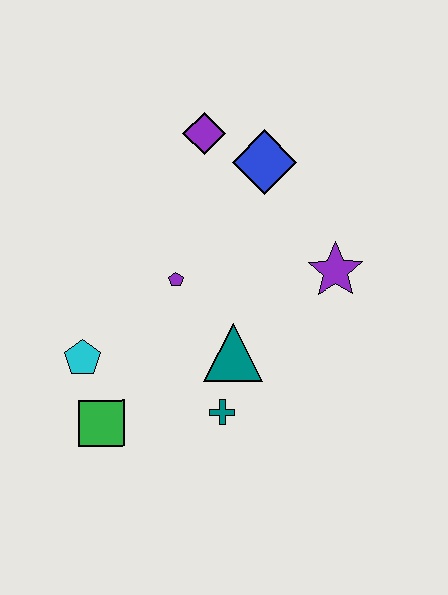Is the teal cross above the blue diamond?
No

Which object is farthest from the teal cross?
The purple diamond is farthest from the teal cross.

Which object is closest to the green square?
The cyan pentagon is closest to the green square.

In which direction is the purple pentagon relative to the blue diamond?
The purple pentagon is below the blue diamond.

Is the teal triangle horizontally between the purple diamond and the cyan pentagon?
No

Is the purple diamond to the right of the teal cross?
No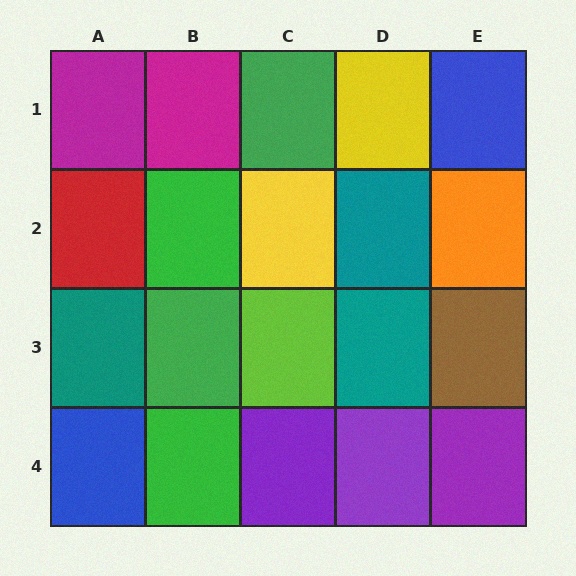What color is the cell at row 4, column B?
Green.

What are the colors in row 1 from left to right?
Magenta, magenta, green, yellow, blue.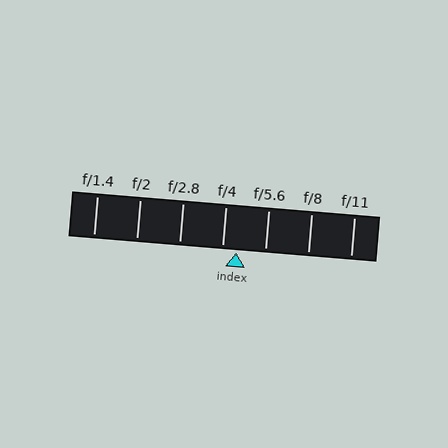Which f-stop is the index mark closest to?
The index mark is closest to f/4.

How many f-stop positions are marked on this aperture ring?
There are 7 f-stop positions marked.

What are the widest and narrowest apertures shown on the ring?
The widest aperture shown is f/1.4 and the narrowest is f/11.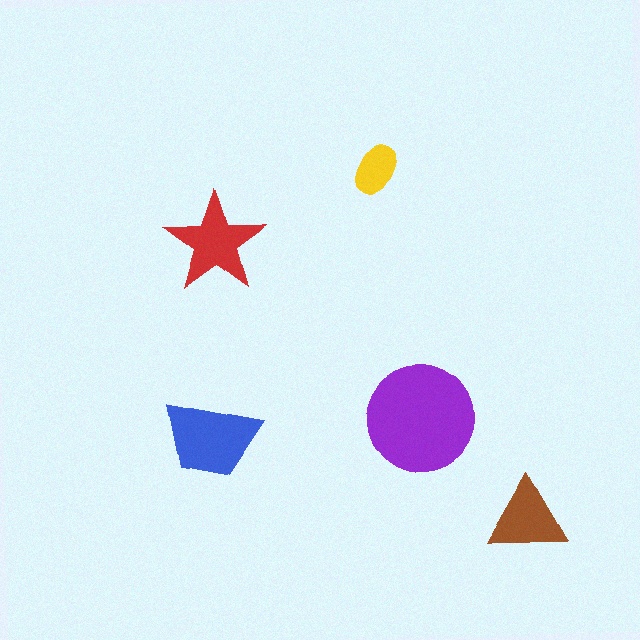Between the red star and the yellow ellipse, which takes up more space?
The red star.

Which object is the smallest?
The yellow ellipse.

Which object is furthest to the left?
The blue trapezoid is leftmost.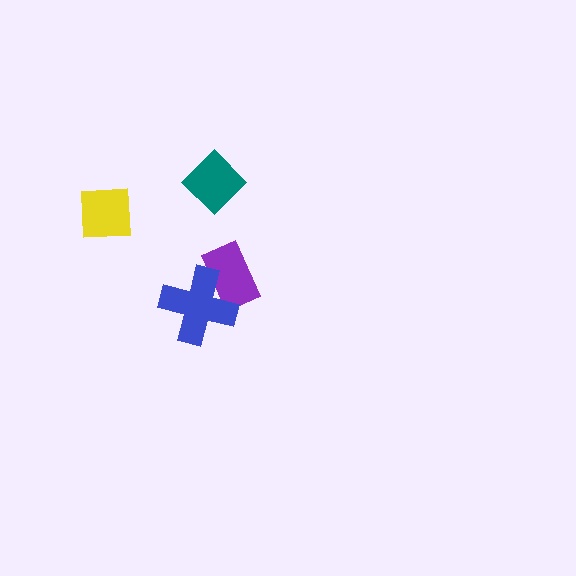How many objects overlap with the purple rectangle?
1 object overlaps with the purple rectangle.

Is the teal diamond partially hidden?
No, no other shape covers it.